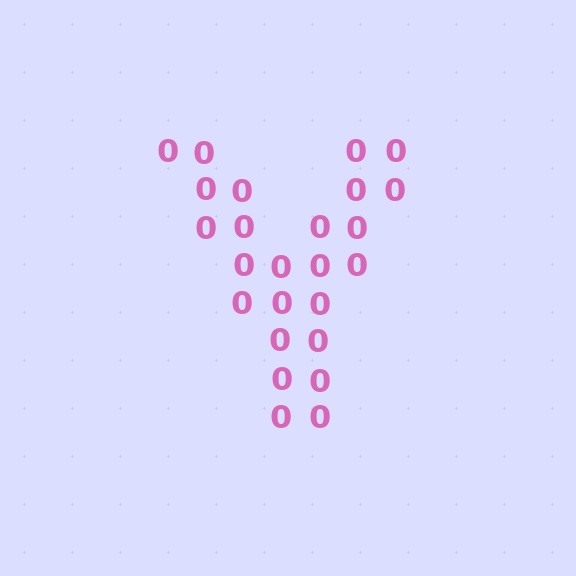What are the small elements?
The small elements are digit 0's.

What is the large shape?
The large shape is the letter Y.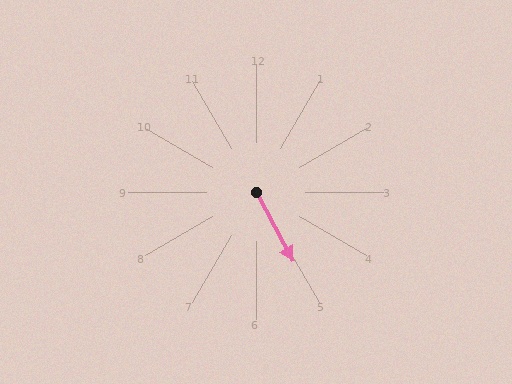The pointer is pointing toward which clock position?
Roughly 5 o'clock.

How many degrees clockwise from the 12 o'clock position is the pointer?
Approximately 152 degrees.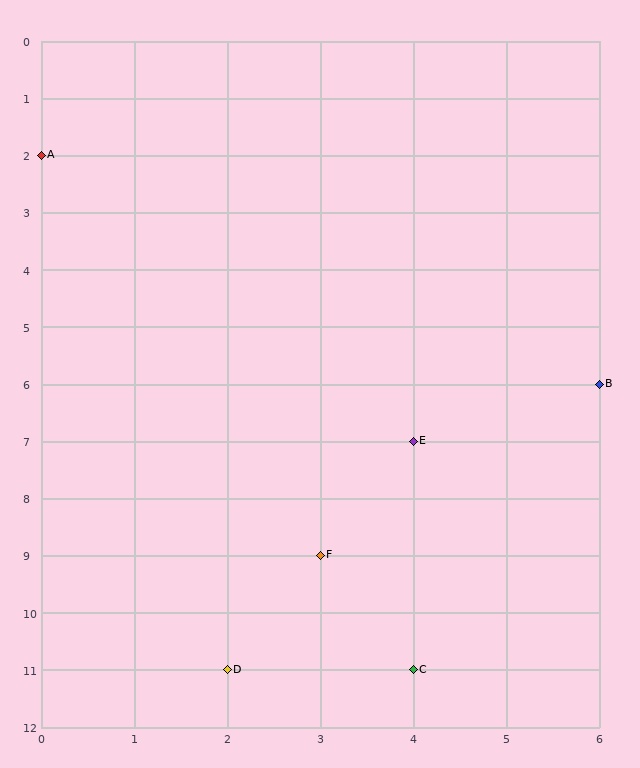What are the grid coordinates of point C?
Point C is at grid coordinates (4, 11).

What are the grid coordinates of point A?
Point A is at grid coordinates (0, 2).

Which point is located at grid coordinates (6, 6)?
Point B is at (6, 6).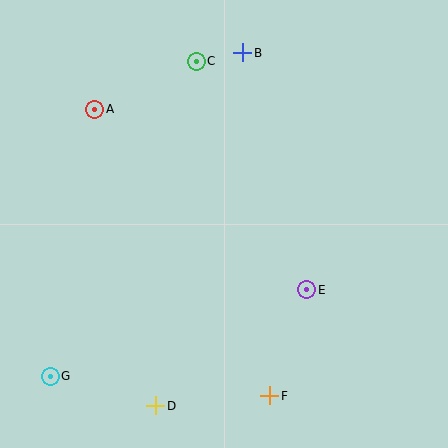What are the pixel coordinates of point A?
Point A is at (95, 109).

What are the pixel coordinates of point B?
Point B is at (243, 53).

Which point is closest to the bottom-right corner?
Point F is closest to the bottom-right corner.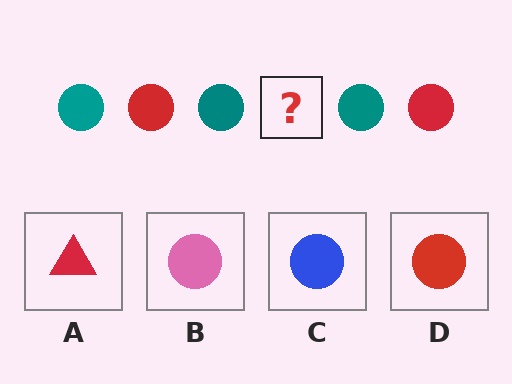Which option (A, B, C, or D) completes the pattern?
D.